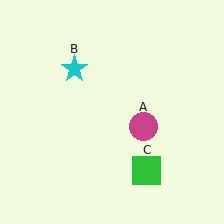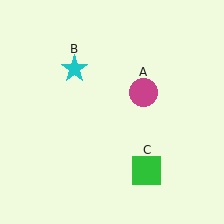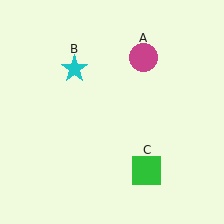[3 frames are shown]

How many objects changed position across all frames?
1 object changed position: magenta circle (object A).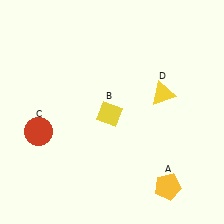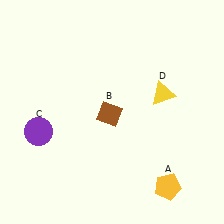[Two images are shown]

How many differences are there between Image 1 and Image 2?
There are 2 differences between the two images.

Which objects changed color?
B changed from yellow to brown. C changed from red to purple.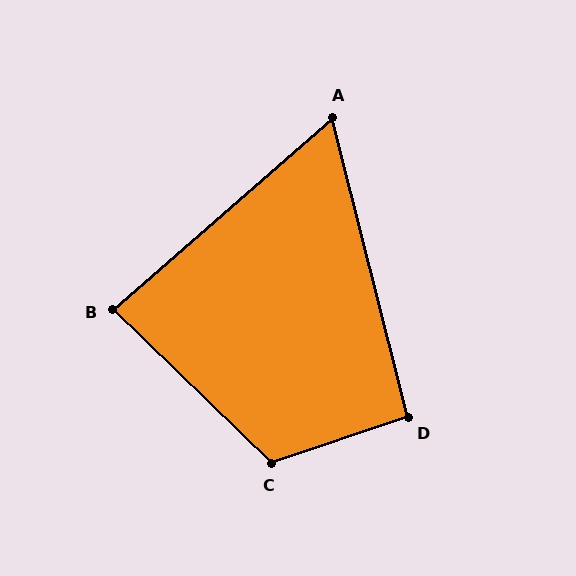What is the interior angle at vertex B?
Approximately 85 degrees (approximately right).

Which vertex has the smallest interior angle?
A, at approximately 63 degrees.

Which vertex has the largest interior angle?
C, at approximately 117 degrees.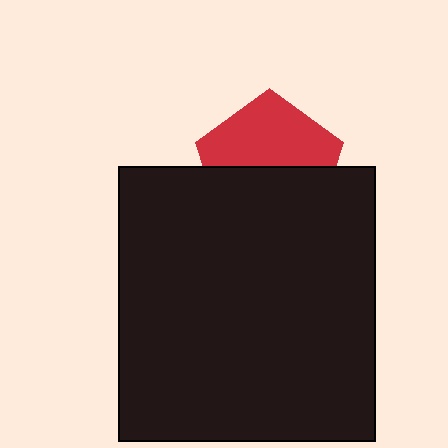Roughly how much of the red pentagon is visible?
About half of it is visible (roughly 50%).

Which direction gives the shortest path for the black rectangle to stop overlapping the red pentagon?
Moving down gives the shortest separation.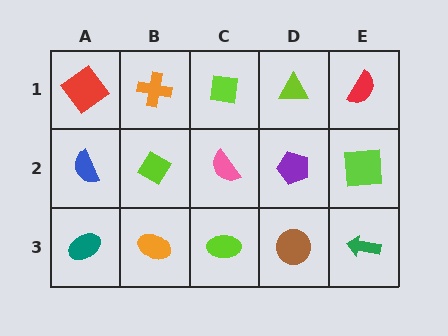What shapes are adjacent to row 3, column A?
A blue semicircle (row 2, column A), an orange ellipse (row 3, column B).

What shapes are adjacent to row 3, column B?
A lime diamond (row 2, column B), a teal ellipse (row 3, column A), a lime ellipse (row 3, column C).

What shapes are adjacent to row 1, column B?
A lime diamond (row 2, column B), a red diamond (row 1, column A), a lime square (row 1, column C).